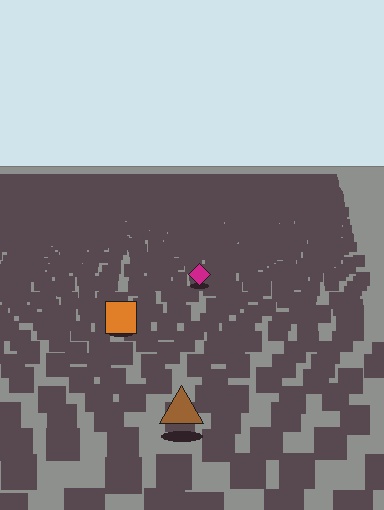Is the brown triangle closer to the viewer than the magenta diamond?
Yes. The brown triangle is closer — you can tell from the texture gradient: the ground texture is coarser near it.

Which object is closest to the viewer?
The brown triangle is closest. The texture marks near it are larger and more spread out.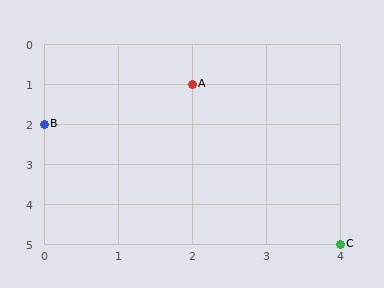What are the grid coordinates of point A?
Point A is at grid coordinates (2, 1).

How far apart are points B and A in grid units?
Points B and A are 2 columns and 1 row apart (about 2.2 grid units diagonally).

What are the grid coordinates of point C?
Point C is at grid coordinates (4, 5).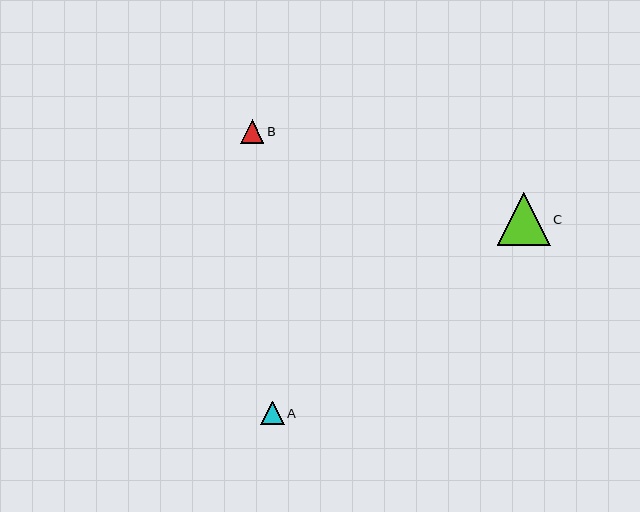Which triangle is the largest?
Triangle C is the largest with a size of approximately 53 pixels.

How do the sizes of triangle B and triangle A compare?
Triangle B and triangle A are approximately the same size.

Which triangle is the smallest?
Triangle A is the smallest with a size of approximately 23 pixels.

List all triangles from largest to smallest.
From largest to smallest: C, B, A.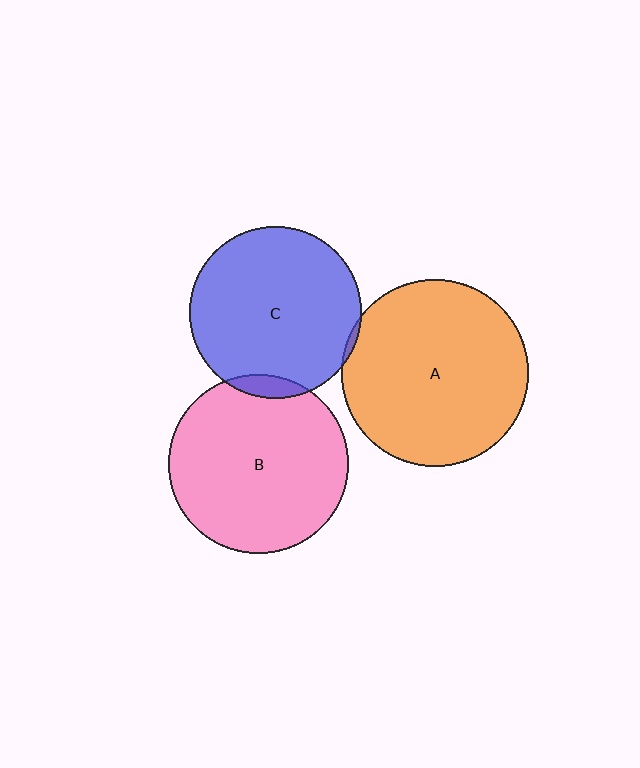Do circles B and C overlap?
Yes.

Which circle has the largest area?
Circle A (orange).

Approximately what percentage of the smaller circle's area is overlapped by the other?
Approximately 5%.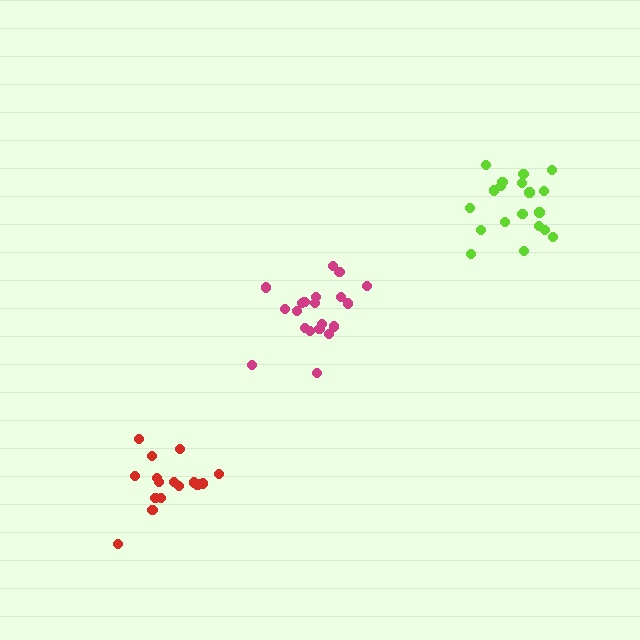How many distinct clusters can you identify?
There are 3 distinct clusters.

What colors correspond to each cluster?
The clusters are colored: magenta, lime, red.